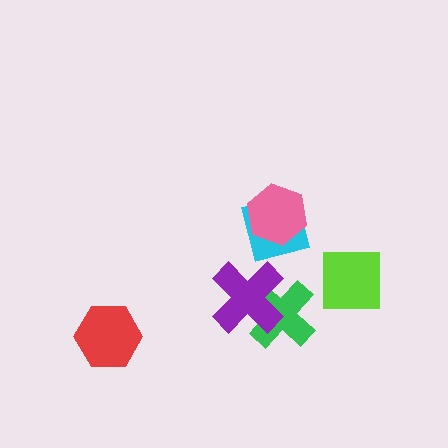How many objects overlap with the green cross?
1 object overlaps with the green cross.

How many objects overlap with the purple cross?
1 object overlaps with the purple cross.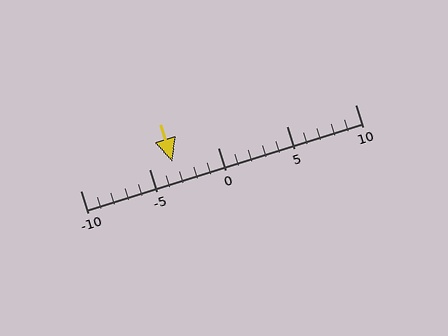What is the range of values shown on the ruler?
The ruler shows values from -10 to 10.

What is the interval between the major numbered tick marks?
The major tick marks are spaced 5 units apart.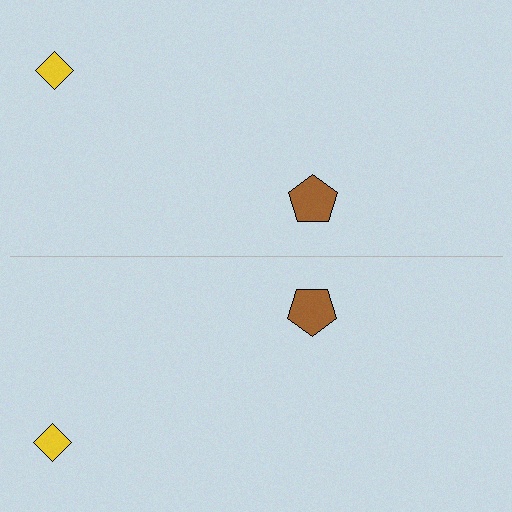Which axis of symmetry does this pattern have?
The pattern has a horizontal axis of symmetry running through the center of the image.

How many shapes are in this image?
There are 4 shapes in this image.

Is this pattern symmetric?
Yes, this pattern has bilateral (reflection) symmetry.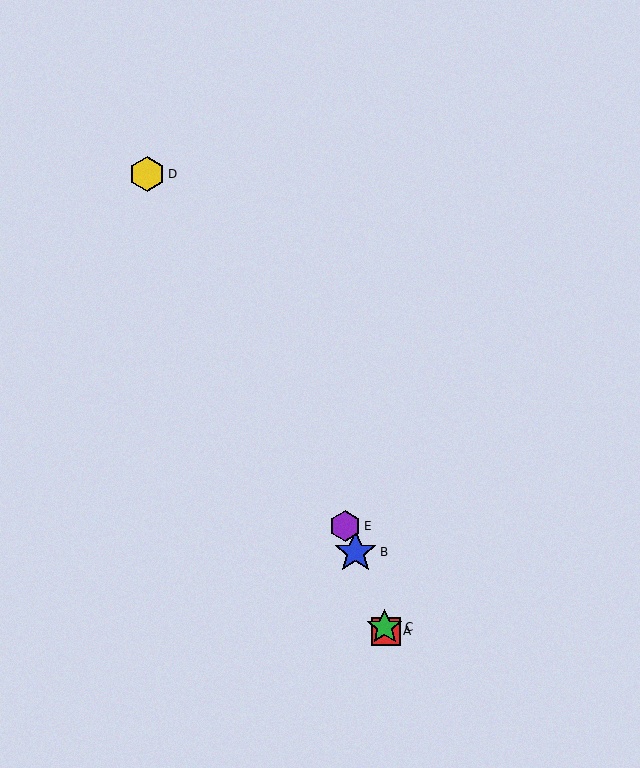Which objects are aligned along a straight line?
Objects A, B, C, E are aligned along a straight line.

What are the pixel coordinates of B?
Object B is at (355, 552).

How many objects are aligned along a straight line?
4 objects (A, B, C, E) are aligned along a straight line.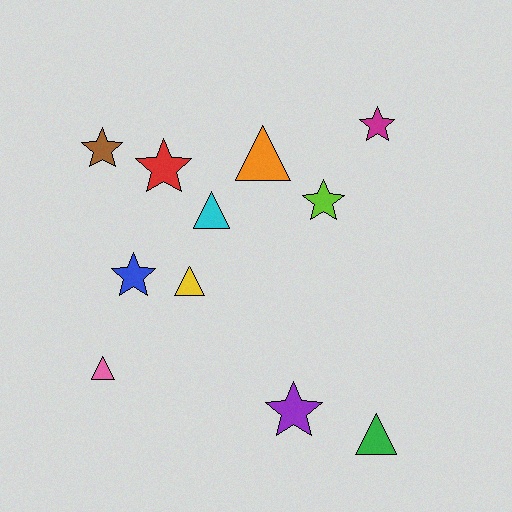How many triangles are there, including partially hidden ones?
There are 5 triangles.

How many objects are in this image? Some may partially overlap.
There are 11 objects.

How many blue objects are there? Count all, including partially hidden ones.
There is 1 blue object.